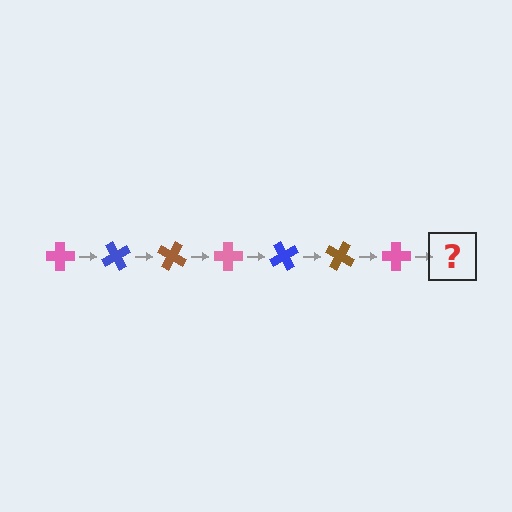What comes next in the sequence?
The next element should be a blue cross, rotated 420 degrees from the start.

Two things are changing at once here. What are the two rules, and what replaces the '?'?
The two rules are that it rotates 60 degrees each step and the color cycles through pink, blue, and brown. The '?' should be a blue cross, rotated 420 degrees from the start.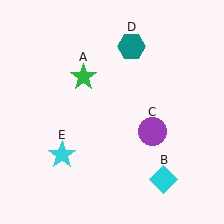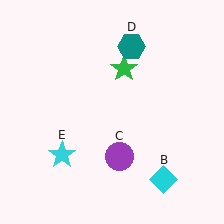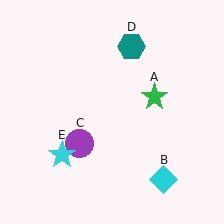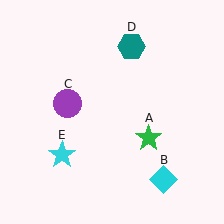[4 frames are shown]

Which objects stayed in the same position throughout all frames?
Cyan diamond (object B) and teal hexagon (object D) and cyan star (object E) remained stationary.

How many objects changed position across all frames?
2 objects changed position: green star (object A), purple circle (object C).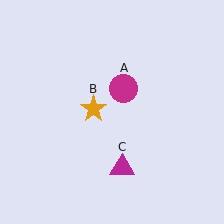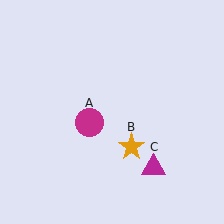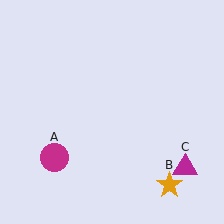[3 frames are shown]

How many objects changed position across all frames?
3 objects changed position: magenta circle (object A), orange star (object B), magenta triangle (object C).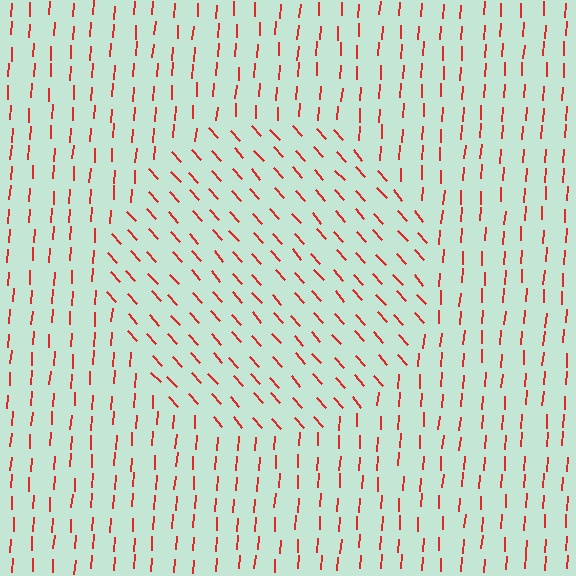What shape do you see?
I see a circle.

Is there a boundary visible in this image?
Yes, there is a texture boundary formed by a change in line orientation.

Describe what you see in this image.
The image is filled with small red line segments. A circle region in the image has lines oriented differently from the surrounding lines, creating a visible texture boundary.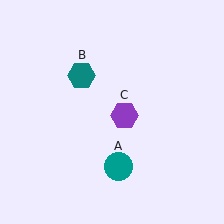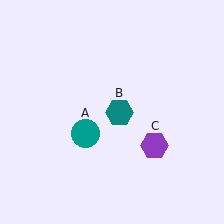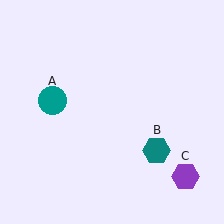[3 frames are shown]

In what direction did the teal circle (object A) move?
The teal circle (object A) moved up and to the left.